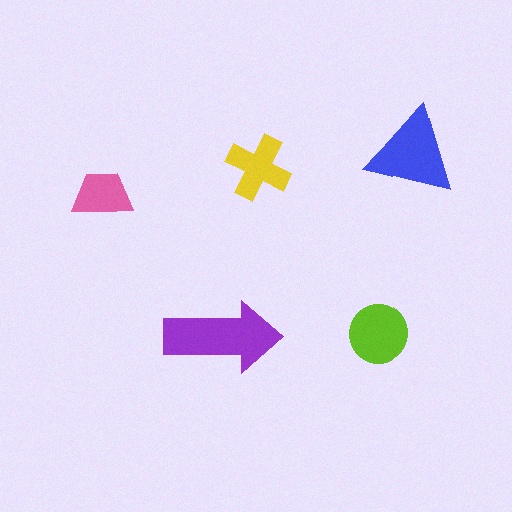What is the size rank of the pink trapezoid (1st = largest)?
5th.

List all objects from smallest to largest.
The pink trapezoid, the yellow cross, the lime circle, the blue triangle, the purple arrow.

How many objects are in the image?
There are 5 objects in the image.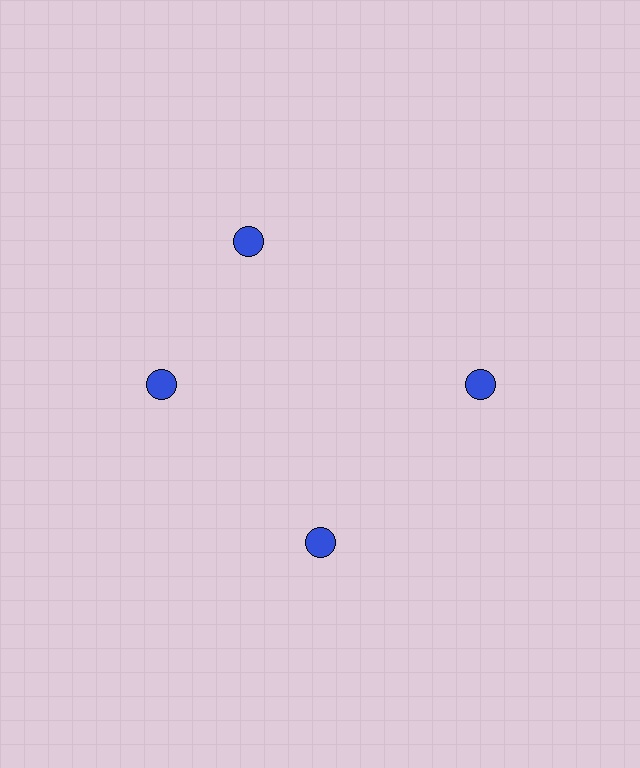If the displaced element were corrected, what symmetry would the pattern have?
It would have 4-fold rotational symmetry — the pattern would map onto itself every 90 degrees.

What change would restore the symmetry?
The symmetry would be restored by rotating it back into even spacing with its neighbors so that all 4 circles sit at equal angles and equal distance from the center.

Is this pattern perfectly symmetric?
No. The 4 blue circles are arranged in a ring, but one element near the 12 o'clock position is rotated out of alignment along the ring, breaking the 4-fold rotational symmetry.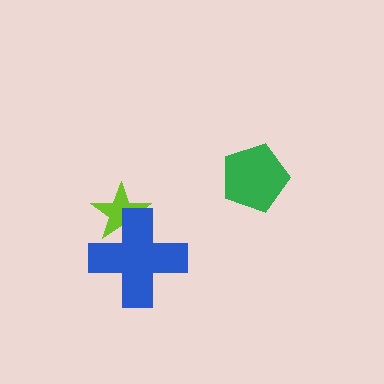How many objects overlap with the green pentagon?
0 objects overlap with the green pentagon.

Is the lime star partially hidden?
Yes, it is partially covered by another shape.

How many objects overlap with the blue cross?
1 object overlaps with the blue cross.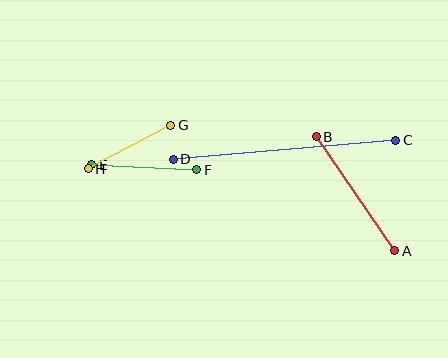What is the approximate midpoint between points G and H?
The midpoint is at approximately (130, 147) pixels.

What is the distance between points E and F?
The distance is approximately 105 pixels.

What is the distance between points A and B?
The distance is approximately 138 pixels.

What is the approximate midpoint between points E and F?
The midpoint is at approximately (144, 167) pixels.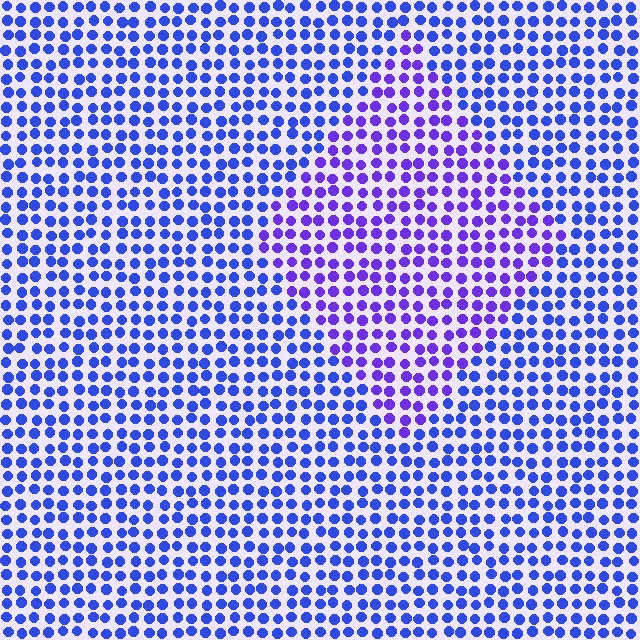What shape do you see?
I see a diamond.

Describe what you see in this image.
The image is filled with small blue elements in a uniform arrangement. A diamond-shaped region is visible where the elements are tinted to a slightly different hue, forming a subtle color boundary.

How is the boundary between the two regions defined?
The boundary is defined purely by a slight shift in hue (about 30 degrees). Spacing, size, and orientation are identical on both sides.